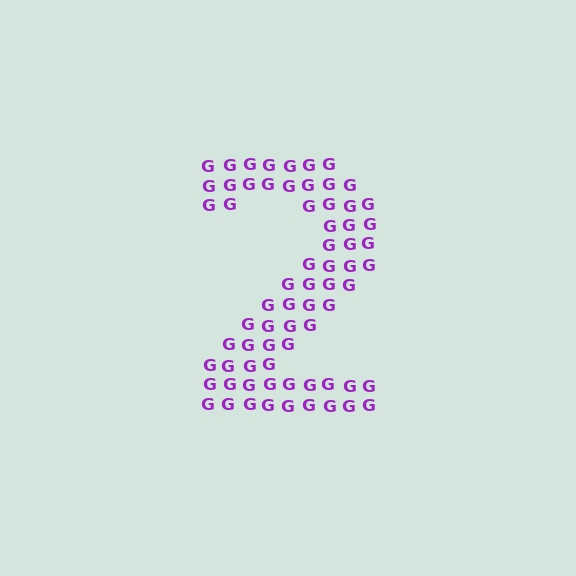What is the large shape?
The large shape is the digit 2.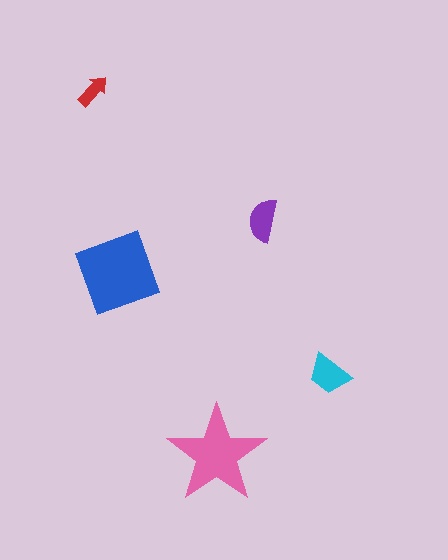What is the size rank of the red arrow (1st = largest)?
5th.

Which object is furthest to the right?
The cyan trapezoid is rightmost.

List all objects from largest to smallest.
The blue square, the pink star, the cyan trapezoid, the purple semicircle, the red arrow.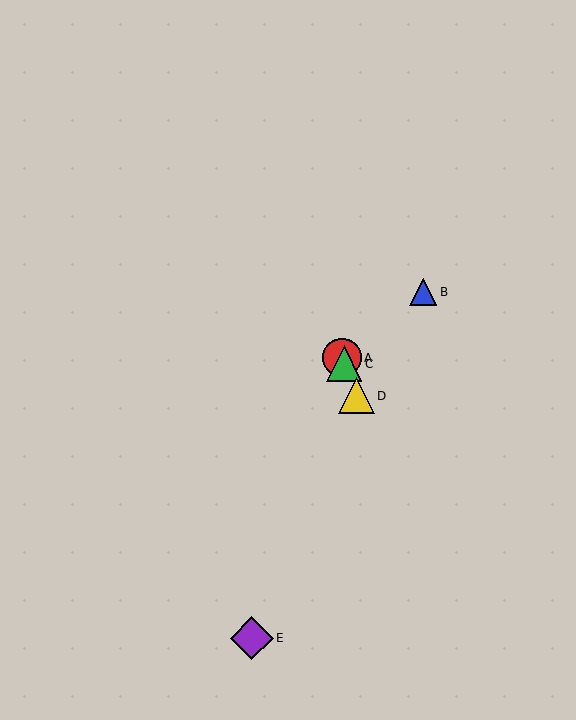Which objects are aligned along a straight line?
Objects A, C, D are aligned along a straight line.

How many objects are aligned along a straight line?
3 objects (A, C, D) are aligned along a straight line.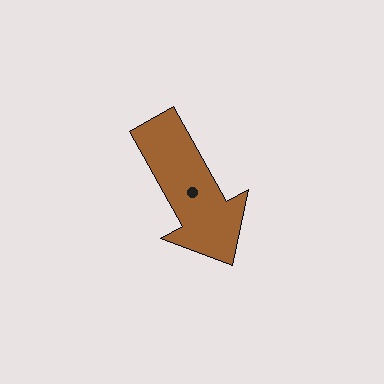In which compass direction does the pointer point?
Southeast.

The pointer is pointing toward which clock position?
Roughly 5 o'clock.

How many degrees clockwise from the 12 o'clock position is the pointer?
Approximately 151 degrees.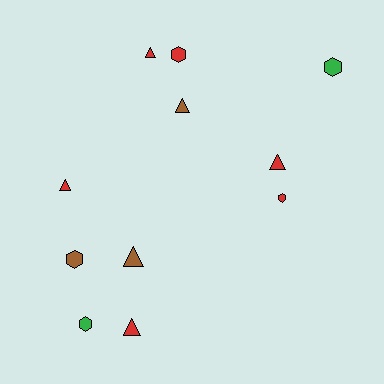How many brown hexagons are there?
There is 1 brown hexagon.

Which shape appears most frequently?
Triangle, with 6 objects.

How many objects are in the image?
There are 11 objects.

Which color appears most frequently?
Red, with 6 objects.